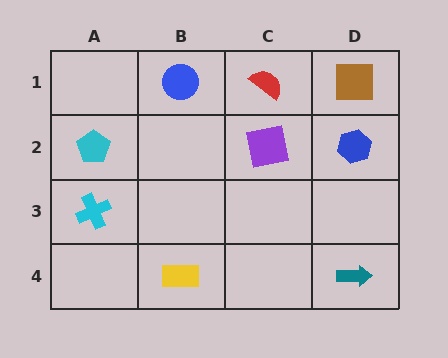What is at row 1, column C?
A red semicircle.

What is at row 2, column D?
A blue hexagon.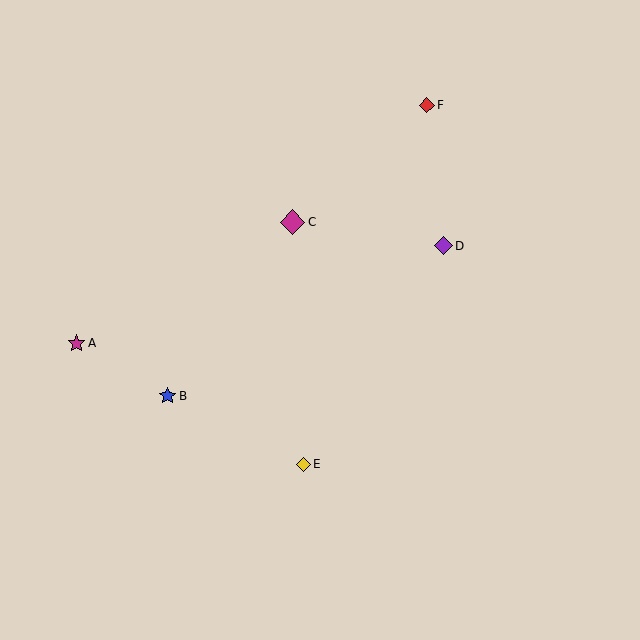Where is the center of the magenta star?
The center of the magenta star is at (77, 343).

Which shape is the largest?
The magenta diamond (labeled C) is the largest.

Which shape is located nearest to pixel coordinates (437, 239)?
The purple diamond (labeled D) at (443, 246) is nearest to that location.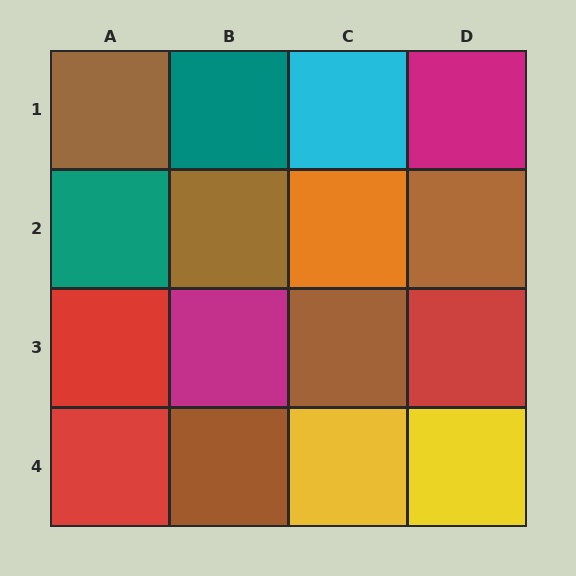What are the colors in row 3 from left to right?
Red, magenta, brown, red.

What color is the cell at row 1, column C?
Cyan.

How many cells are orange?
1 cell is orange.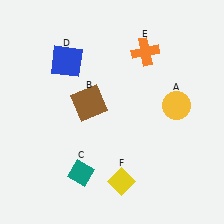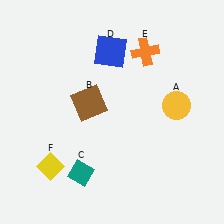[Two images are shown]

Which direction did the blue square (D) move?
The blue square (D) moved right.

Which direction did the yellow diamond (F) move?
The yellow diamond (F) moved left.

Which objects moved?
The objects that moved are: the blue square (D), the yellow diamond (F).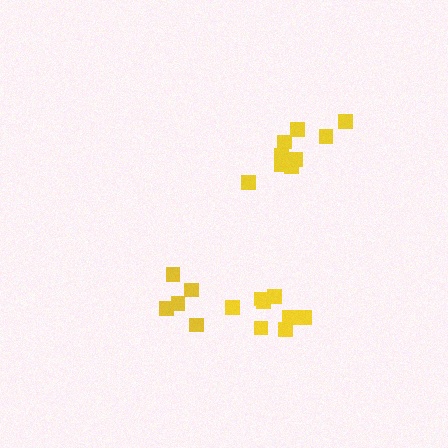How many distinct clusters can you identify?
There are 3 distinct clusters.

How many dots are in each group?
Group 1: 5 dots, Group 2: 10 dots, Group 3: 8 dots (23 total).